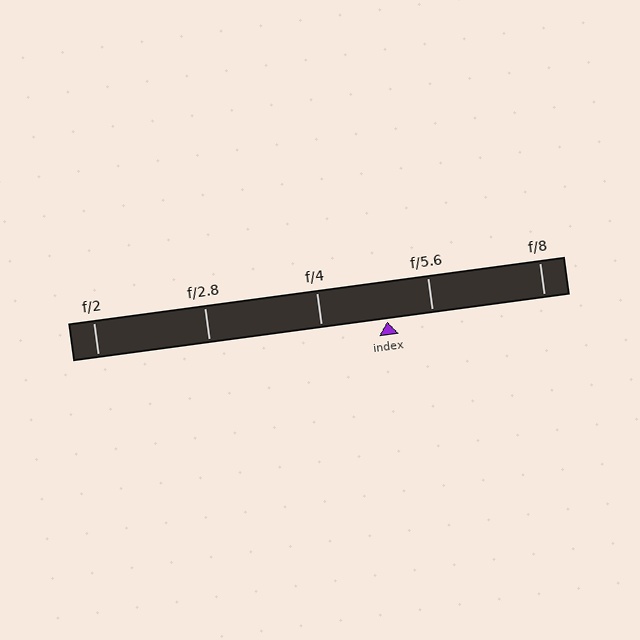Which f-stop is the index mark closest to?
The index mark is closest to f/5.6.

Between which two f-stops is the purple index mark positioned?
The index mark is between f/4 and f/5.6.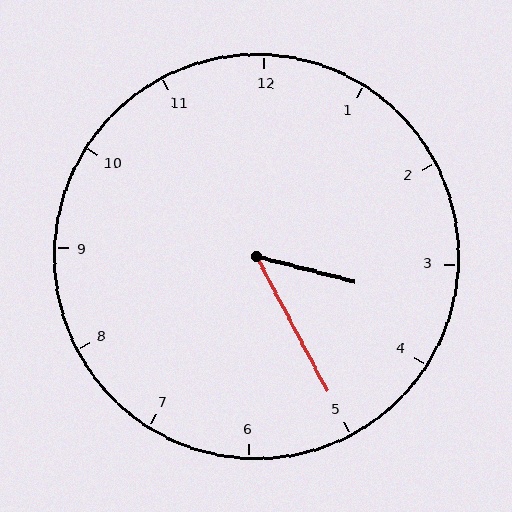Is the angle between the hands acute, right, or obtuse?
It is acute.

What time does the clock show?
3:25.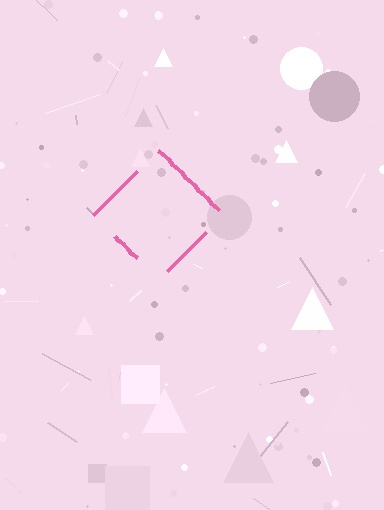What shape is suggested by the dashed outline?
The dashed outline suggests a diamond.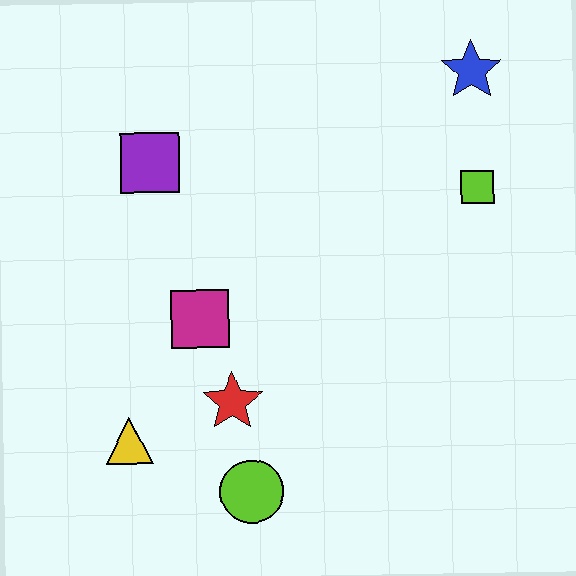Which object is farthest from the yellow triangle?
The blue star is farthest from the yellow triangle.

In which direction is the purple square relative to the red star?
The purple square is above the red star.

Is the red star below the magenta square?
Yes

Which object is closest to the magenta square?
The red star is closest to the magenta square.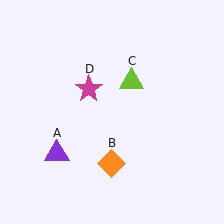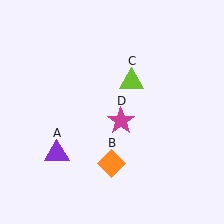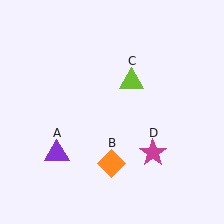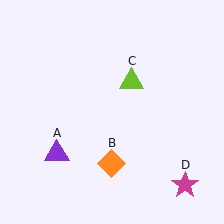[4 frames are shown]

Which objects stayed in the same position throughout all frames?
Purple triangle (object A) and orange diamond (object B) and lime triangle (object C) remained stationary.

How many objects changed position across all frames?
1 object changed position: magenta star (object D).